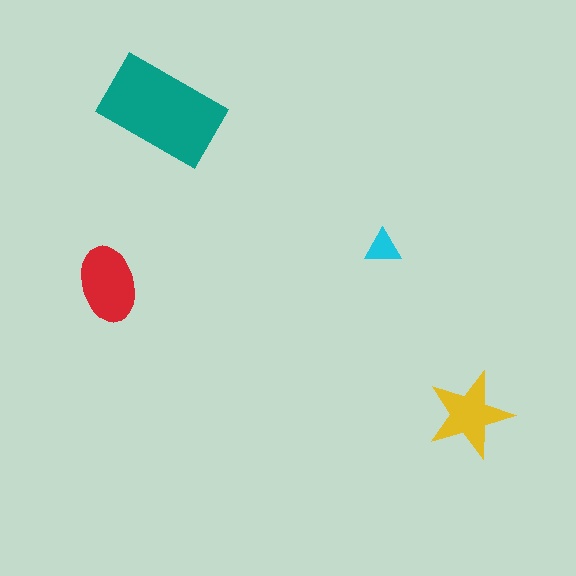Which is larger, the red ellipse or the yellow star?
The red ellipse.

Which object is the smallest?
The cyan triangle.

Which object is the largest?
The teal rectangle.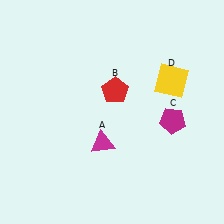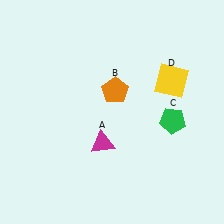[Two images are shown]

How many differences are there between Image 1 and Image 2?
There are 2 differences between the two images.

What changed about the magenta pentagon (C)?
In Image 1, C is magenta. In Image 2, it changed to green.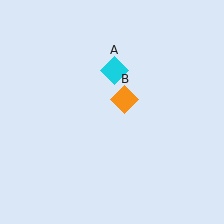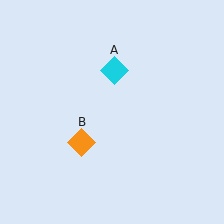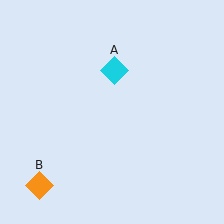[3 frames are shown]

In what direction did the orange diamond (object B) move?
The orange diamond (object B) moved down and to the left.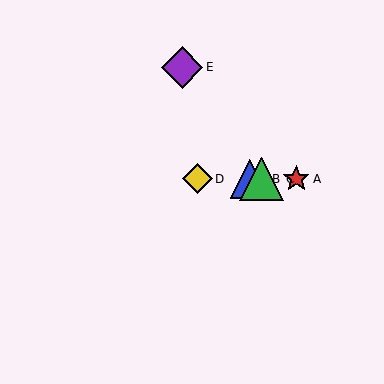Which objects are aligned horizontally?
Objects A, B, C, D are aligned horizontally.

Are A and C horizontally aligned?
Yes, both are at y≈179.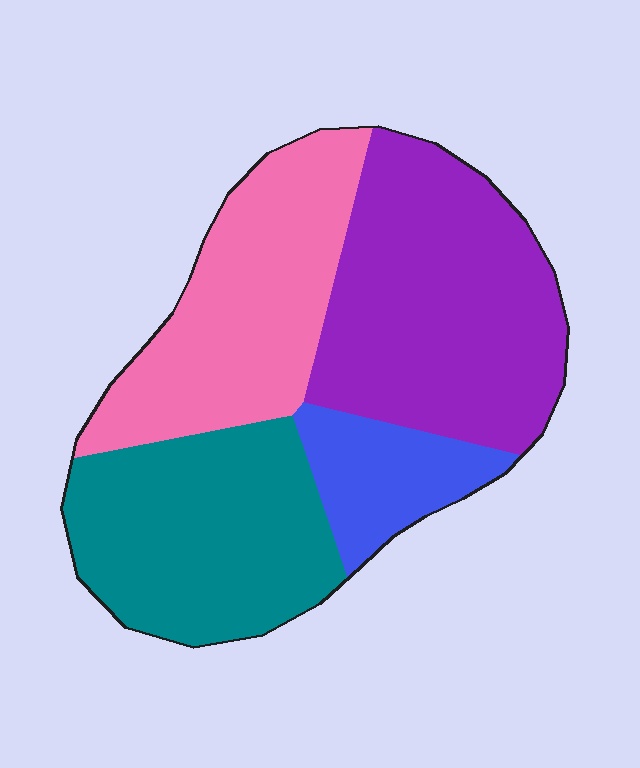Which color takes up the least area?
Blue, at roughly 10%.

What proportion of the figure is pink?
Pink takes up about one quarter (1/4) of the figure.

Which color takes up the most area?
Purple, at roughly 35%.